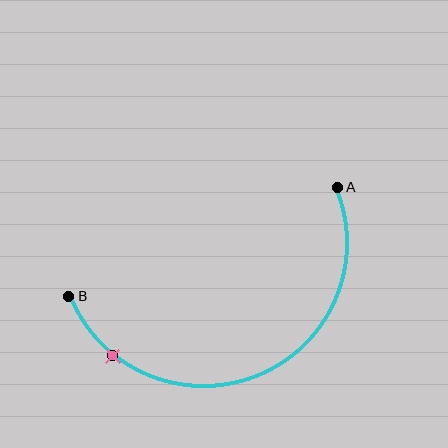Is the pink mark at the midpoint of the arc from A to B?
No. The pink mark lies on the arc but is closer to endpoint B. The arc midpoint would be at the point on the curve equidistant along the arc from both A and B.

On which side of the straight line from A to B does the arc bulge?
The arc bulges below the straight line connecting A and B.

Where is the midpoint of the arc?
The arc midpoint is the point on the curve farthest from the straight line joining A and B. It sits below that line.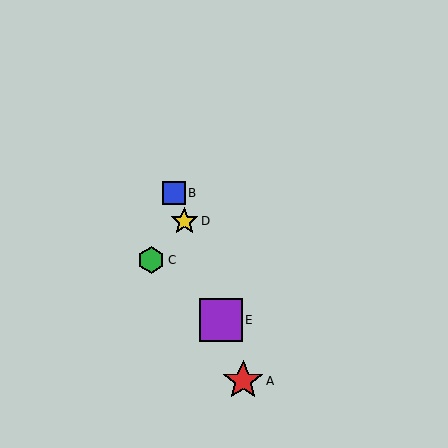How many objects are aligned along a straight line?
4 objects (A, B, D, E) are aligned along a straight line.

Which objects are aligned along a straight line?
Objects A, B, D, E are aligned along a straight line.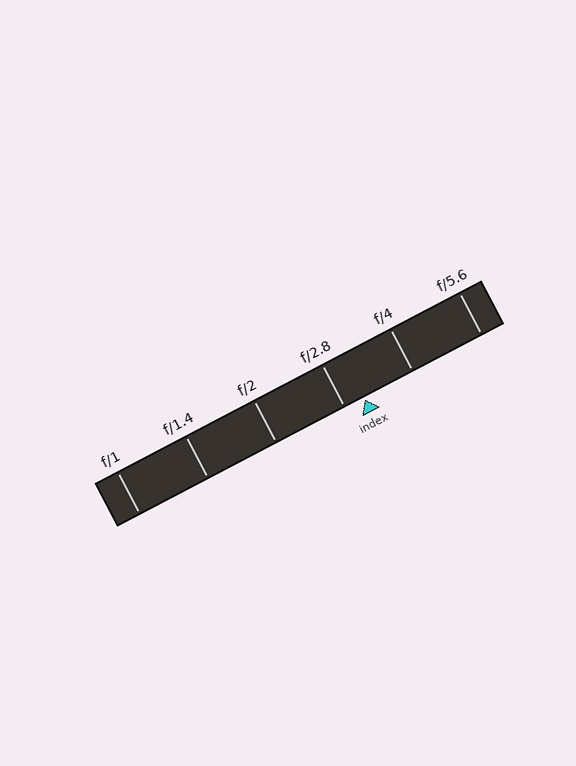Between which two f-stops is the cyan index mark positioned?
The index mark is between f/2.8 and f/4.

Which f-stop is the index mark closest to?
The index mark is closest to f/2.8.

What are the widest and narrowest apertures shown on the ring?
The widest aperture shown is f/1 and the narrowest is f/5.6.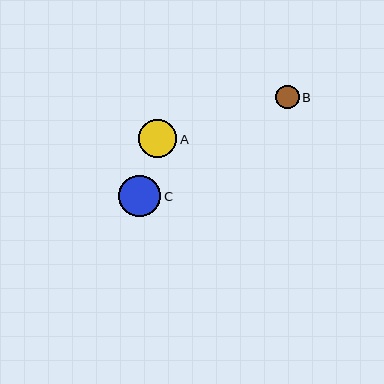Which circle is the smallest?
Circle B is the smallest with a size of approximately 23 pixels.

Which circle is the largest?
Circle C is the largest with a size of approximately 42 pixels.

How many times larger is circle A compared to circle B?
Circle A is approximately 1.6 times the size of circle B.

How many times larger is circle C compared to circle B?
Circle C is approximately 1.8 times the size of circle B.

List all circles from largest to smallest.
From largest to smallest: C, A, B.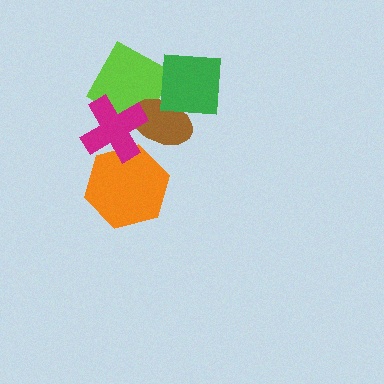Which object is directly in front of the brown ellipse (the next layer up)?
The green square is directly in front of the brown ellipse.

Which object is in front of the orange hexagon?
The magenta cross is in front of the orange hexagon.